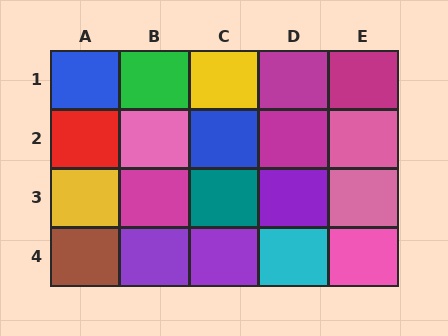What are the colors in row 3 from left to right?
Yellow, magenta, teal, purple, pink.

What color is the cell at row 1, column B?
Green.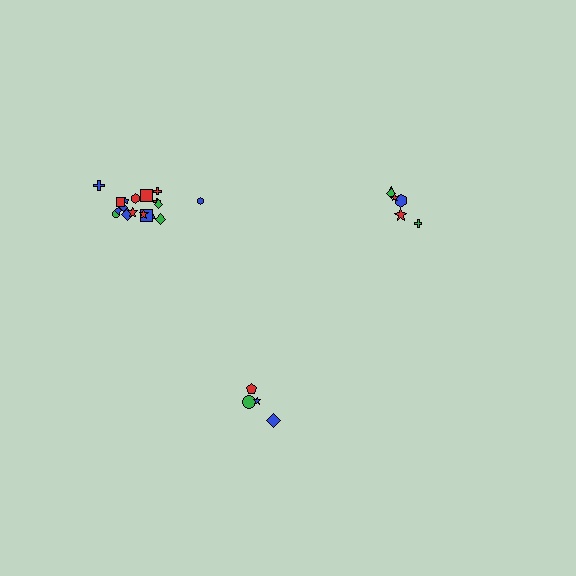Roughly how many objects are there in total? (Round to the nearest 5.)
Roughly 30 objects in total.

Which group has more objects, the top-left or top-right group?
The top-left group.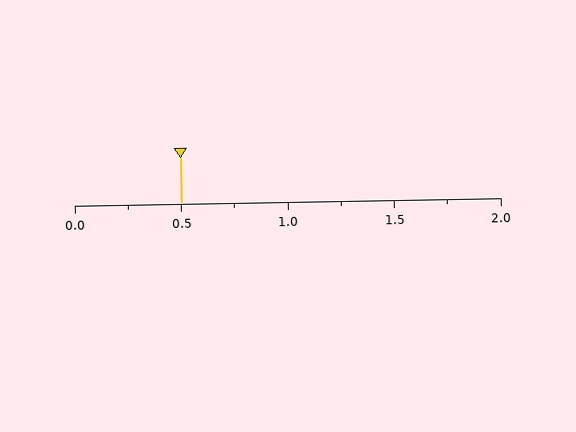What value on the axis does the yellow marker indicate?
The marker indicates approximately 0.5.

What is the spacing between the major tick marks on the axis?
The major ticks are spaced 0.5 apart.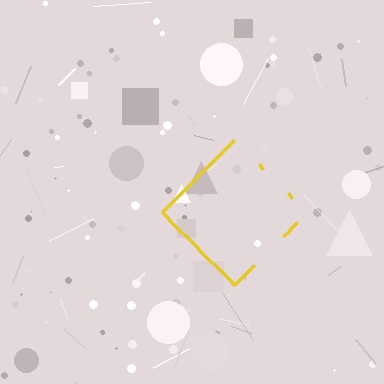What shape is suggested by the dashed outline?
The dashed outline suggests a diamond.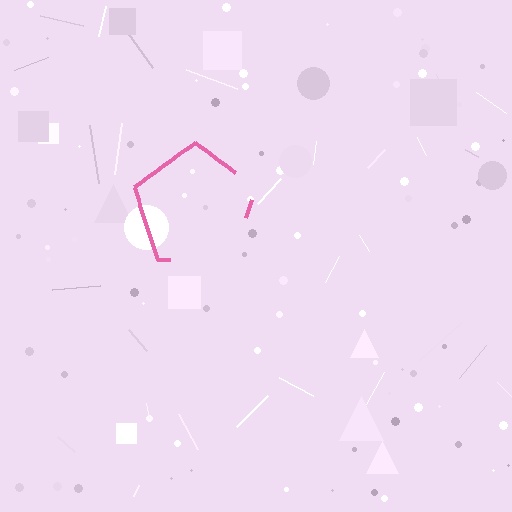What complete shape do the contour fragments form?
The contour fragments form a pentagon.